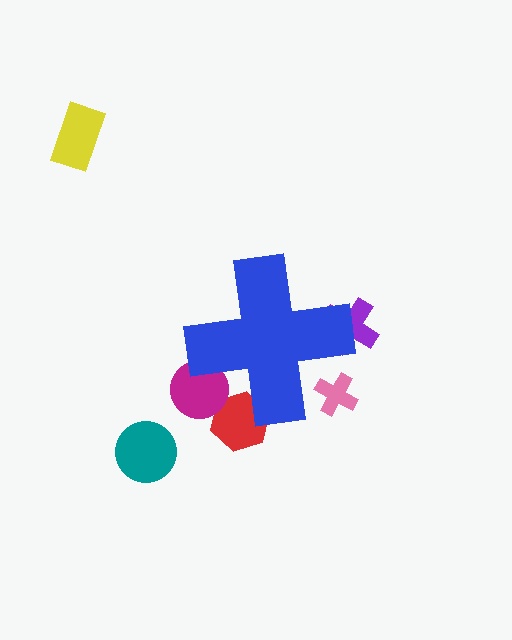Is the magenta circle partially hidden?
Yes, the magenta circle is partially hidden behind the blue cross.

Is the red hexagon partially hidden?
Yes, the red hexagon is partially hidden behind the blue cross.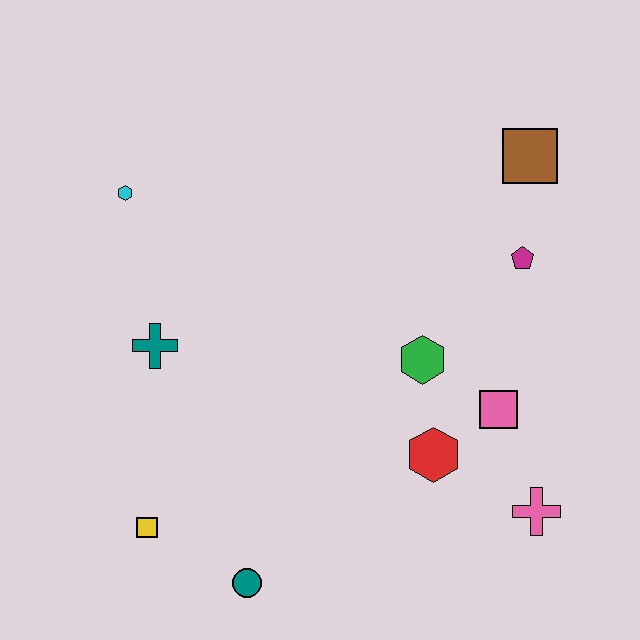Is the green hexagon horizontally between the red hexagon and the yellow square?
Yes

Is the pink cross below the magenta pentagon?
Yes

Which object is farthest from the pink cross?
The cyan hexagon is farthest from the pink cross.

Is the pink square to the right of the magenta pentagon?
No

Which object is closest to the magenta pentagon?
The brown square is closest to the magenta pentagon.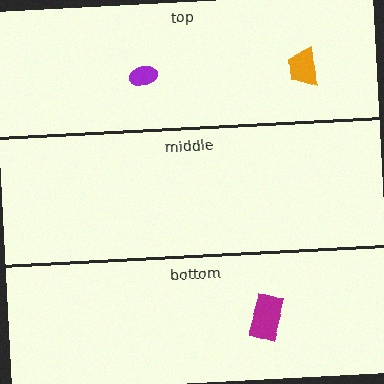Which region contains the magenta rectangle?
The bottom region.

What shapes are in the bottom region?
The magenta rectangle.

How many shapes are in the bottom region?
1.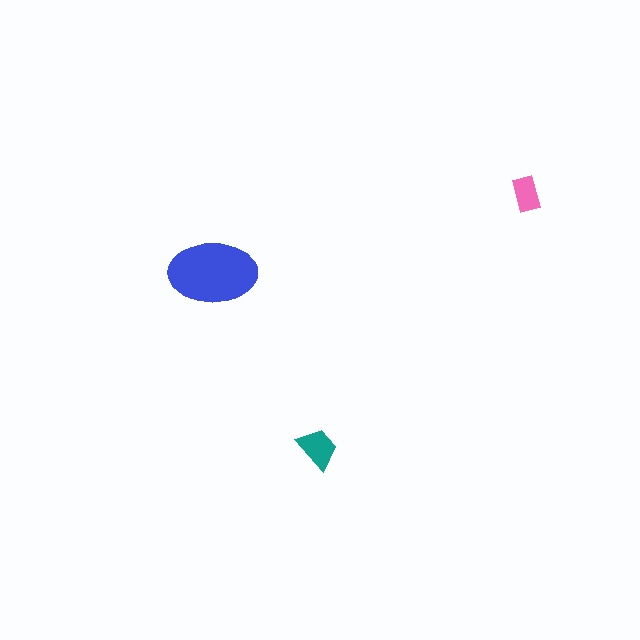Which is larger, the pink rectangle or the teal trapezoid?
The teal trapezoid.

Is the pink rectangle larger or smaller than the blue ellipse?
Smaller.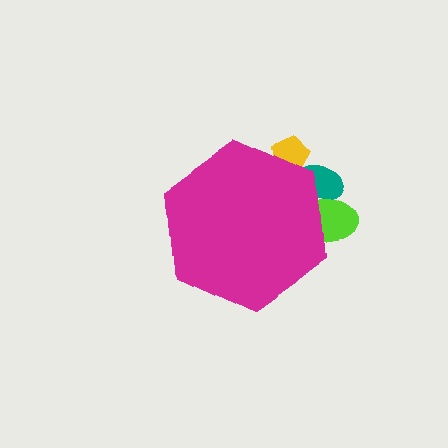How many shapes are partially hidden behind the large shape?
3 shapes are partially hidden.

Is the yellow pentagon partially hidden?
Yes, the yellow pentagon is partially hidden behind the magenta hexagon.